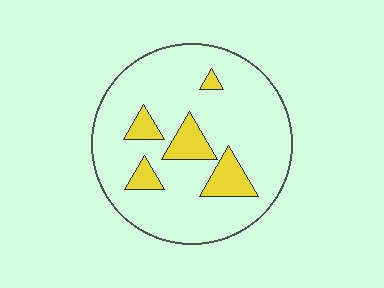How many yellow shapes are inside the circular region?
5.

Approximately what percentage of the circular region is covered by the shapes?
Approximately 15%.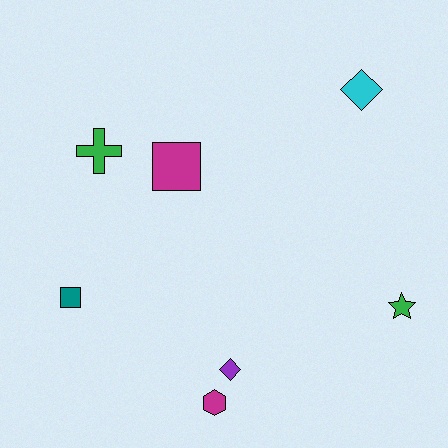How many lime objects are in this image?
There are no lime objects.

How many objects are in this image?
There are 7 objects.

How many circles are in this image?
There are no circles.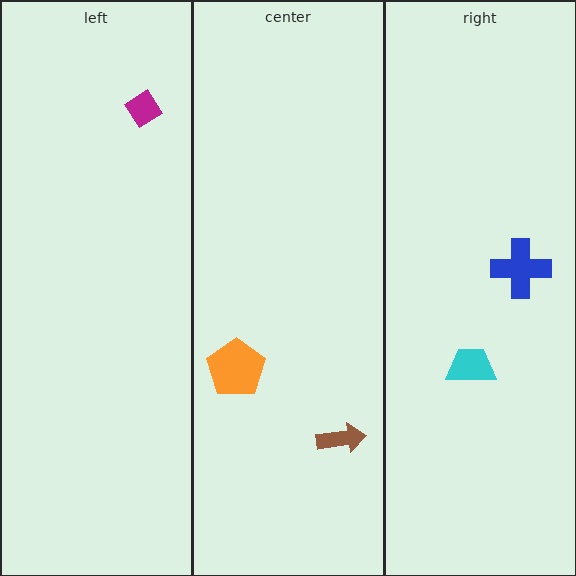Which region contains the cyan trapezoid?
The right region.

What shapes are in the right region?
The blue cross, the cyan trapezoid.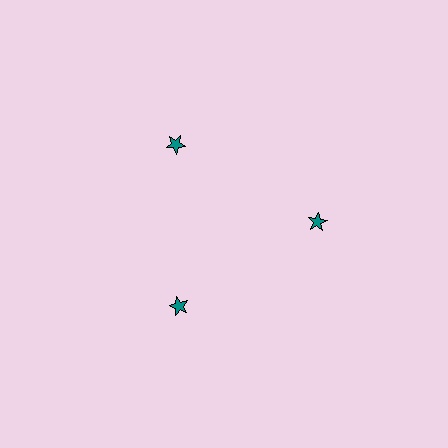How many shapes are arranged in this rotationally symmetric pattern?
There are 3 shapes, arranged in 3 groups of 1.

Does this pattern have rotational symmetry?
Yes, this pattern has 3-fold rotational symmetry. It looks the same after rotating 120 degrees around the center.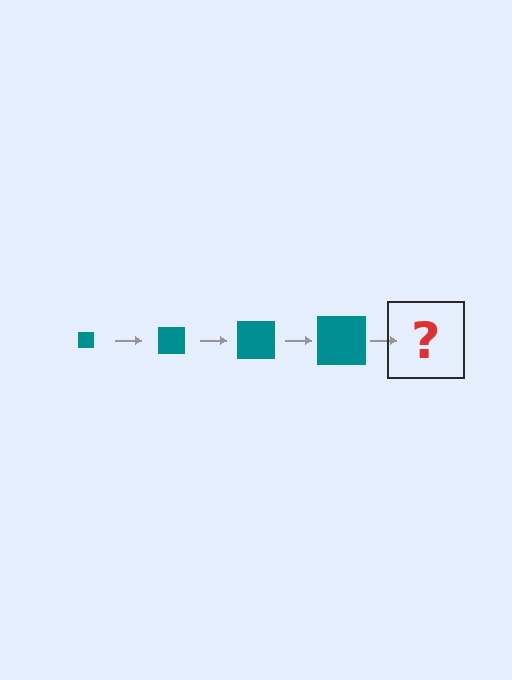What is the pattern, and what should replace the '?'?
The pattern is that the square gets progressively larger each step. The '?' should be a teal square, larger than the previous one.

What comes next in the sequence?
The next element should be a teal square, larger than the previous one.